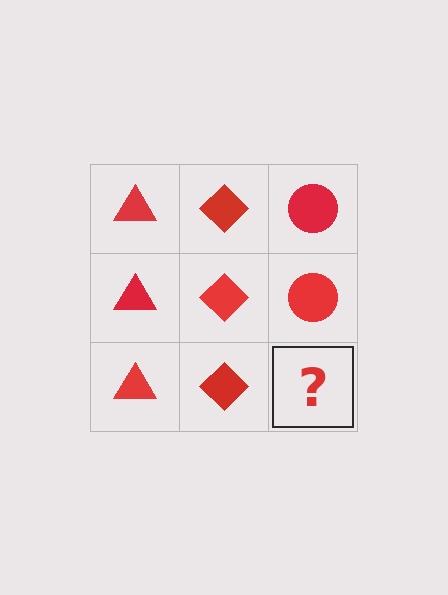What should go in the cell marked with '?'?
The missing cell should contain a red circle.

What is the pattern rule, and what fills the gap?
The rule is that each column has a consistent shape. The gap should be filled with a red circle.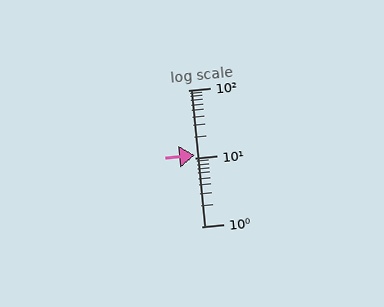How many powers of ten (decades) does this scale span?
The scale spans 2 decades, from 1 to 100.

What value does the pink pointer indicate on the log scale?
The pointer indicates approximately 11.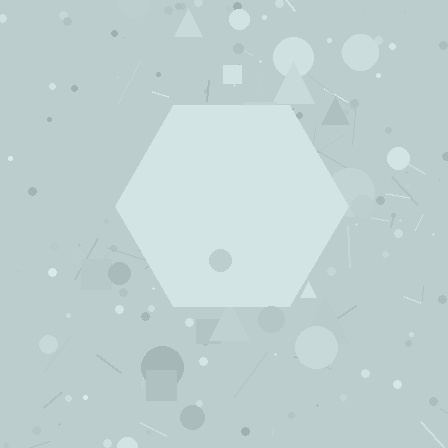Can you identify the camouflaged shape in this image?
The camouflaged shape is a hexagon.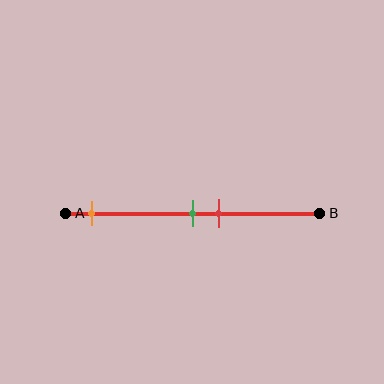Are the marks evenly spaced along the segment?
No, the marks are not evenly spaced.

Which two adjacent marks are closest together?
The green and red marks are the closest adjacent pair.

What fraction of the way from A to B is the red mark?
The red mark is approximately 60% (0.6) of the way from A to B.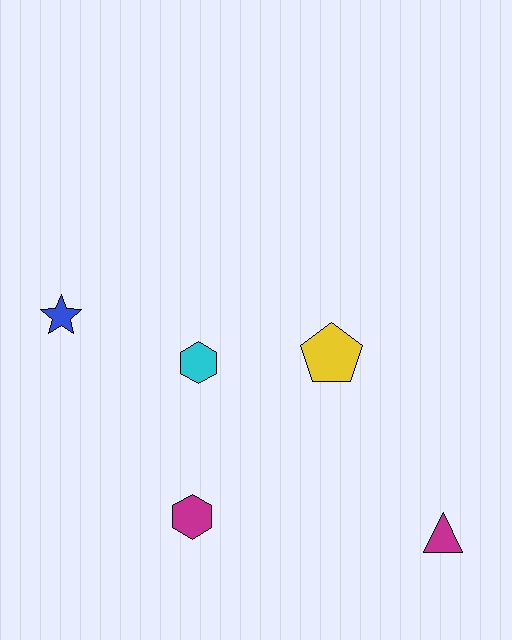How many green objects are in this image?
There are no green objects.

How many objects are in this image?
There are 5 objects.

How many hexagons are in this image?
There are 2 hexagons.